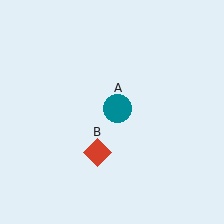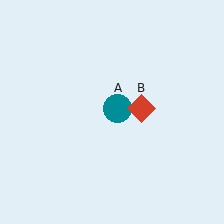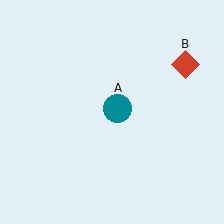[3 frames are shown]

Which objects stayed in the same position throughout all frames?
Teal circle (object A) remained stationary.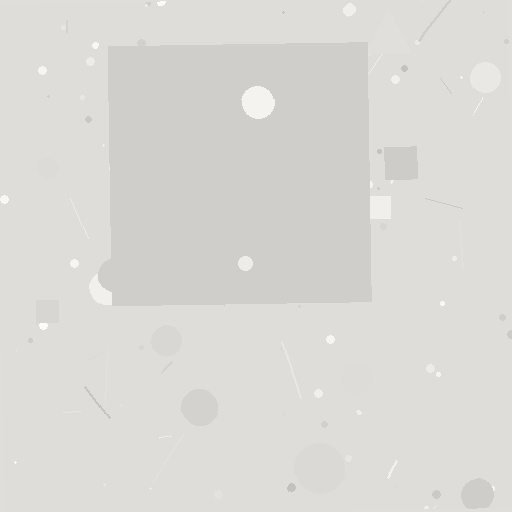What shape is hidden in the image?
A square is hidden in the image.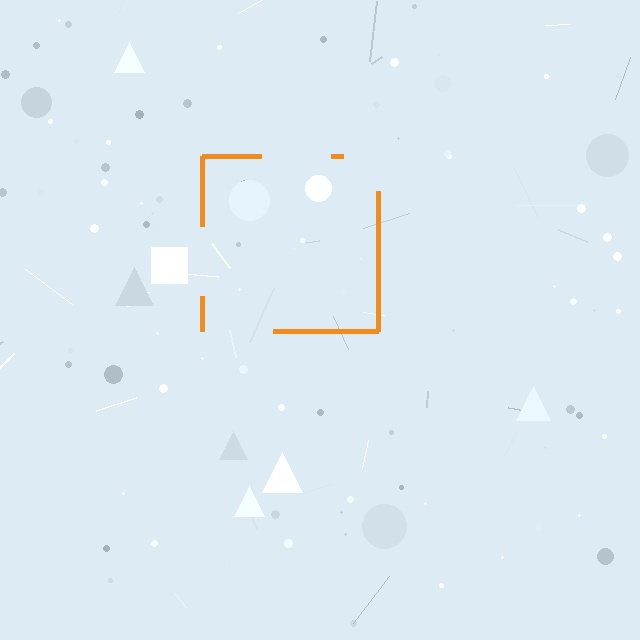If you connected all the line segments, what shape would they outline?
They would outline a square.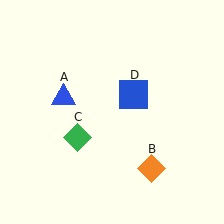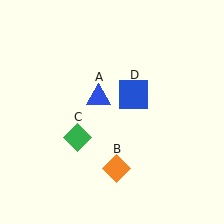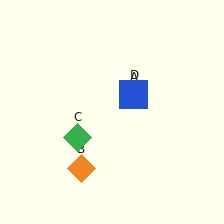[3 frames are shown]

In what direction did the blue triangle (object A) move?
The blue triangle (object A) moved right.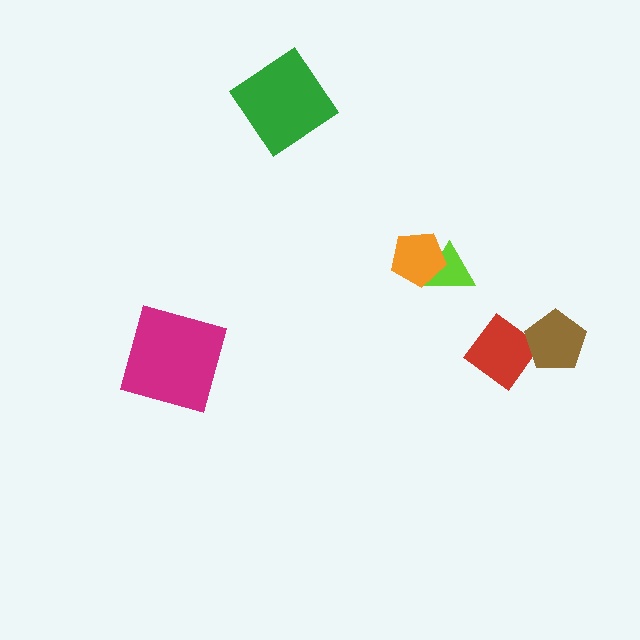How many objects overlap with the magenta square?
0 objects overlap with the magenta square.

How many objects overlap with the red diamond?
0 objects overlap with the red diamond.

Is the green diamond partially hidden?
No, no other shape covers it.